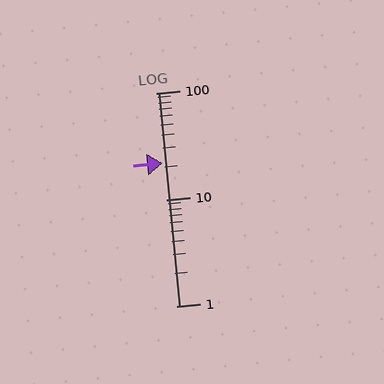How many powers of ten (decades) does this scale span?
The scale spans 2 decades, from 1 to 100.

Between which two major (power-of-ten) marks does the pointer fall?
The pointer is between 10 and 100.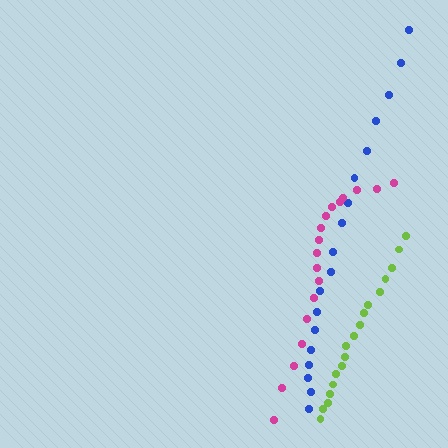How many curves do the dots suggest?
There are 3 distinct paths.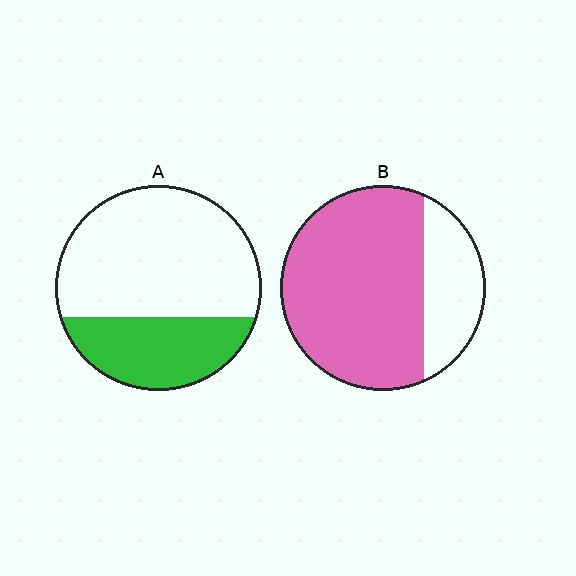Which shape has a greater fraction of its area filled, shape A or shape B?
Shape B.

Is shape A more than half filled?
No.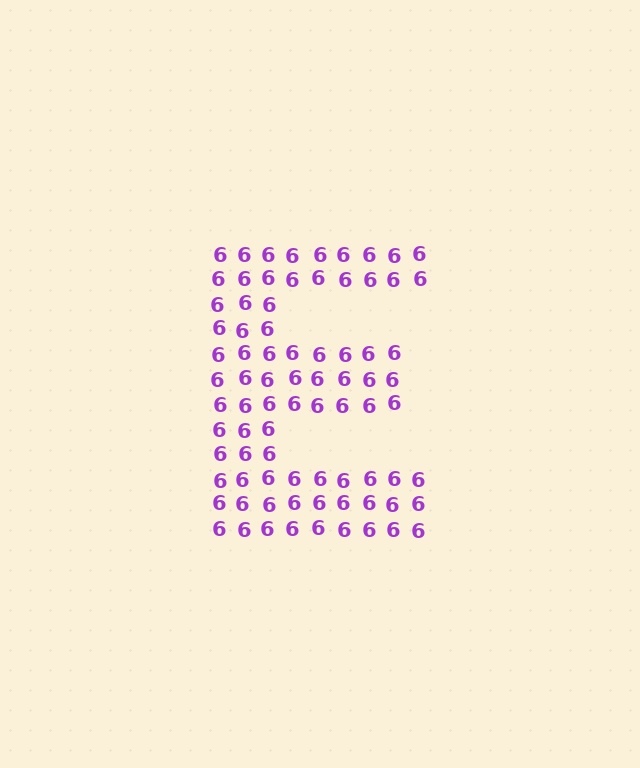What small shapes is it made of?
It is made of small digit 6's.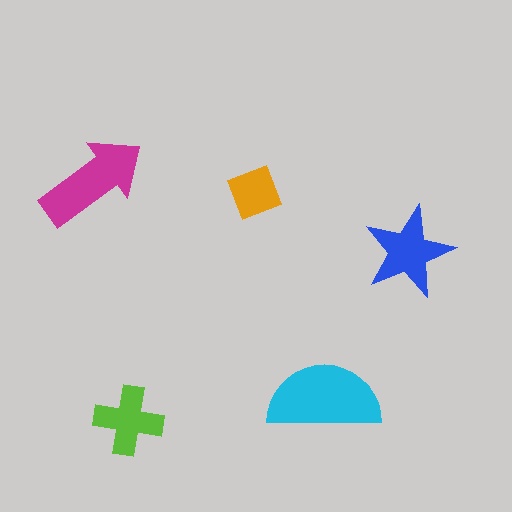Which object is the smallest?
The orange diamond.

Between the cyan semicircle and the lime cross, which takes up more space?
The cyan semicircle.